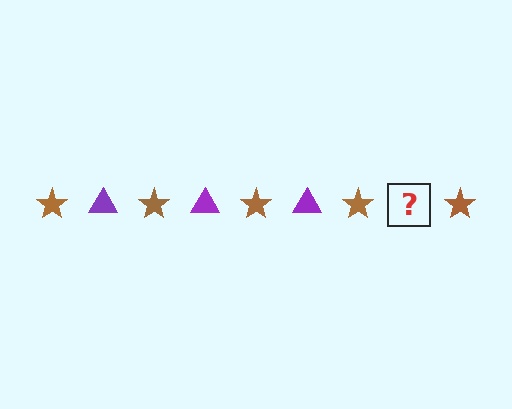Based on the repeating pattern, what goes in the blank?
The blank should be a purple triangle.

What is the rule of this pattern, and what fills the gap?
The rule is that the pattern alternates between brown star and purple triangle. The gap should be filled with a purple triangle.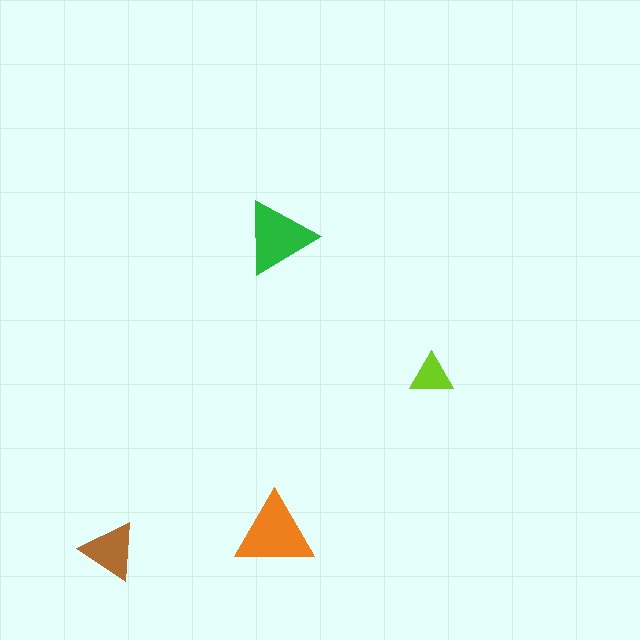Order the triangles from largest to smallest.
the orange one, the green one, the brown one, the lime one.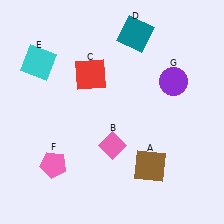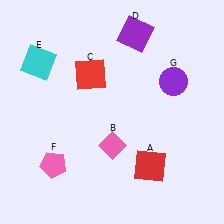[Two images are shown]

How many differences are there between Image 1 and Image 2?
There are 2 differences between the two images.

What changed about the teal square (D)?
In Image 1, D is teal. In Image 2, it changed to purple.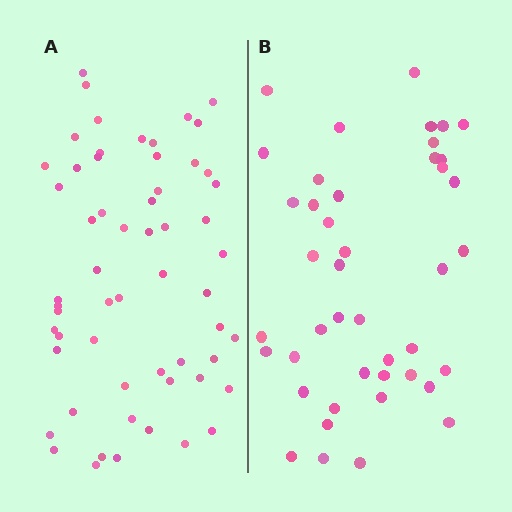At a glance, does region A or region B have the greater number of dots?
Region A (the left region) has more dots.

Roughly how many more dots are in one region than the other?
Region A has approximately 15 more dots than region B.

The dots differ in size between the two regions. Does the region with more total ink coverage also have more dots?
No. Region B has more total ink coverage because its dots are larger, but region A actually contains more individual dots. Total area can be misleading — the number of items is what matters here.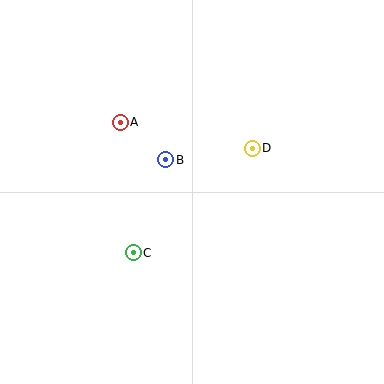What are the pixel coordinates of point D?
Point D is at (252, 148).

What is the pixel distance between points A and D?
The distance between A and D is 134 pixels.